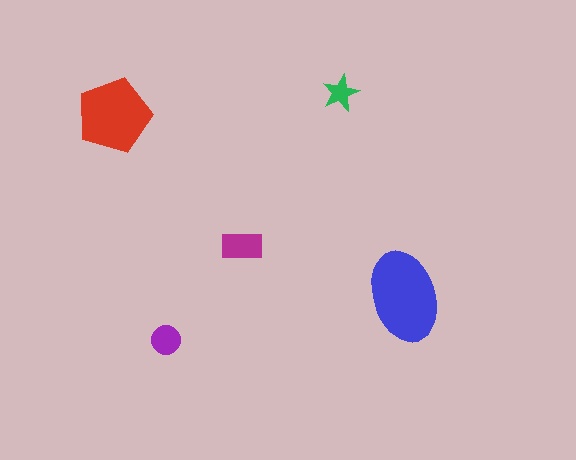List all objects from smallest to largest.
The green star, the purple circle, the magenta rectangle, the red pentagon, the blue ellipse.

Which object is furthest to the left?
The red pentagon is leftmost.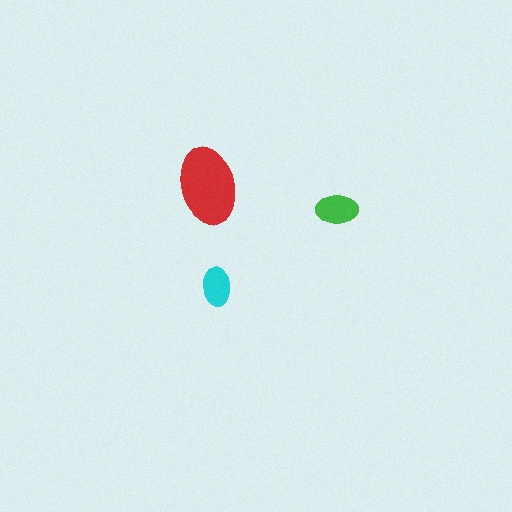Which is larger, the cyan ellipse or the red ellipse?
The red one.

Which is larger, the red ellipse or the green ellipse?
The red one.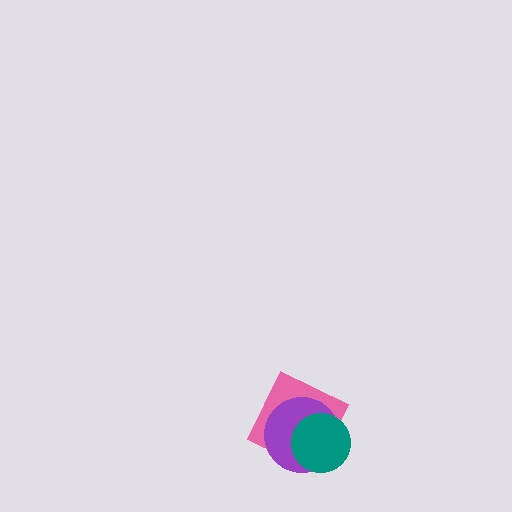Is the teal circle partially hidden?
No, no other shape covers it.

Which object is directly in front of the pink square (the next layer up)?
The purple circle is directly in front of the pink square.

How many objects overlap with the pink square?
2 objects overlap with the pink square.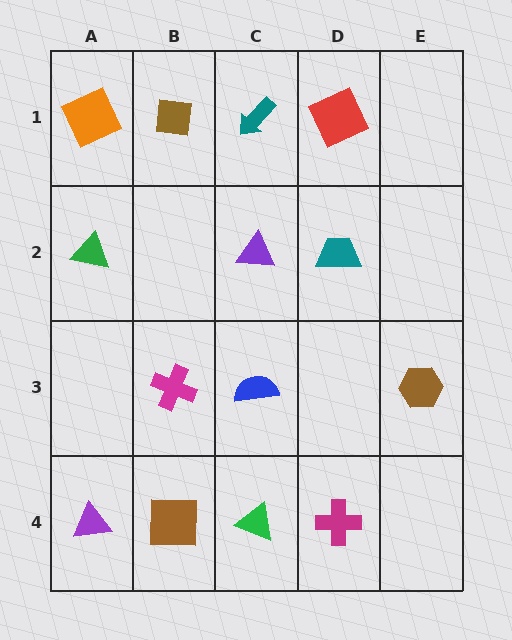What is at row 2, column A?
A green triangle.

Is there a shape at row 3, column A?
No, that cell is empty.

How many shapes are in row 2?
3 shapes.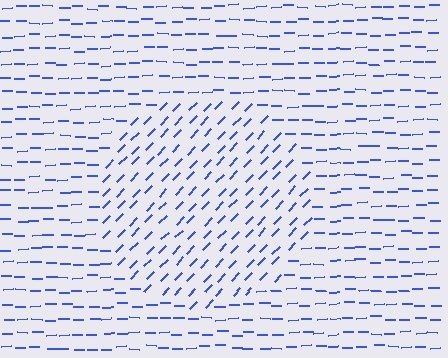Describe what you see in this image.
The image is filled with small blue line segments. A circle region in the image has lines oriented differently from the surrounding lines, creating a visible texture boundary.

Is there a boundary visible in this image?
Yes, there is a texture boundary formed by a change in line orientation.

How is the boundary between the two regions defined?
The boundary is defined purely by a change in line orientation (approximately 45 degrees difference). All lines are the same color and thickness.